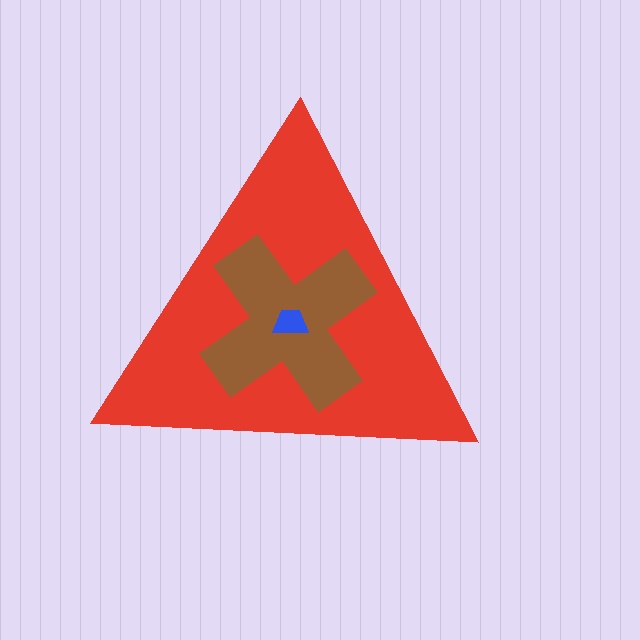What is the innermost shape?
The blue trapezoid.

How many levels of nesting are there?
3.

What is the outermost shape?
The red triangle.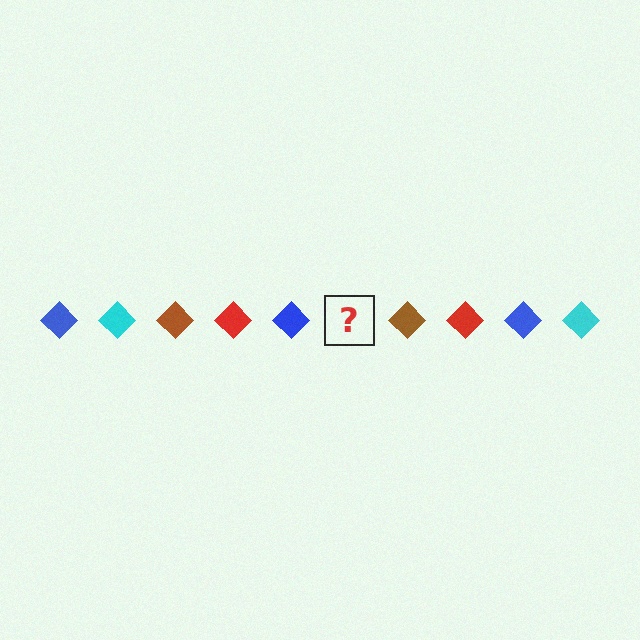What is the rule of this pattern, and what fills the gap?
The rule is that the pattern cycles through blue, cyan, brown, red diamonds. The gap should be filled with a cyan diamond.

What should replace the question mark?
The question mark should be replaced with a cyan diamond.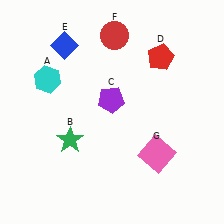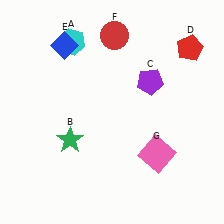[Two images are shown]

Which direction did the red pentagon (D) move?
The red pentagon (D) moved right.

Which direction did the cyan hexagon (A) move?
The cyan hexagon (A) moved up.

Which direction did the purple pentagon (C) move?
The purple pentagon (C) moved right.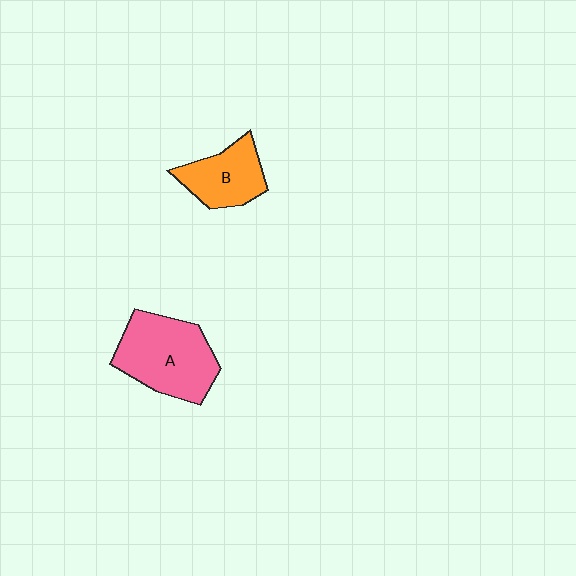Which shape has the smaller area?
Shape B (orange).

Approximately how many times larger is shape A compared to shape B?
Approximately 1.6 times.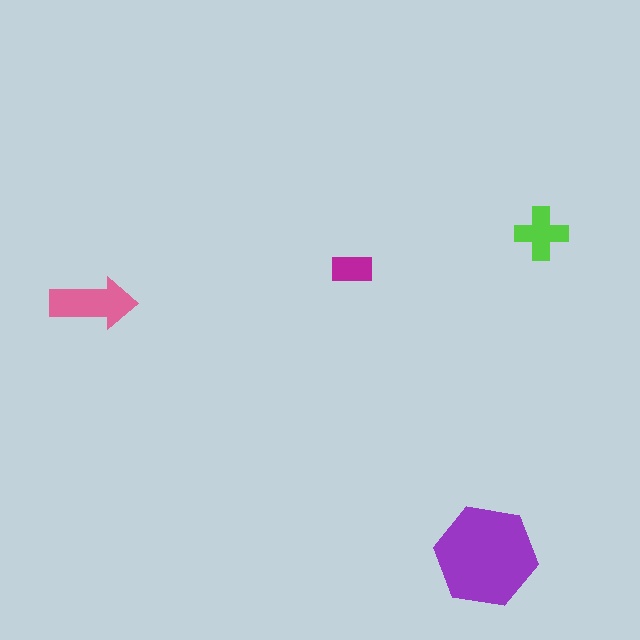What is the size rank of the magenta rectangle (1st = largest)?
4th.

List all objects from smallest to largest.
The magenta rectangle, the lime cross, the pink arrow, the purple hexagon.